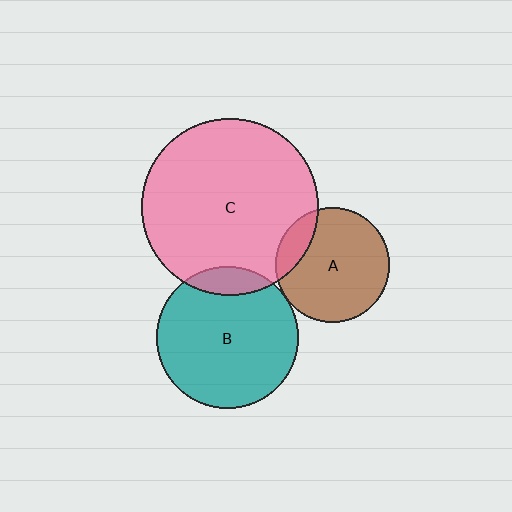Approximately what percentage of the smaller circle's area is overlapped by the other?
Approximately 10%.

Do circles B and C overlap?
Yes.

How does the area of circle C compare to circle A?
Approximately 2.4 times.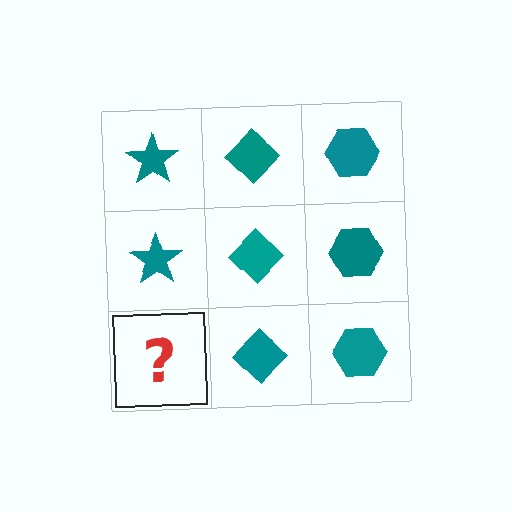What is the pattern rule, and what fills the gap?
The rule is that each column has a consistent shape. The gap should be filled with a teal star.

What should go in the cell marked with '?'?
The missing cell should contain a teal star.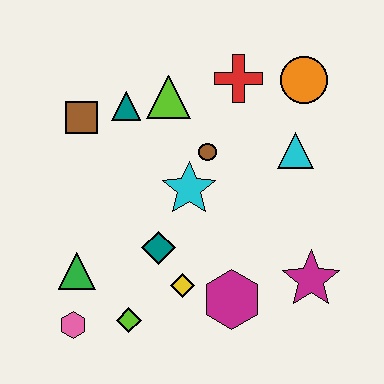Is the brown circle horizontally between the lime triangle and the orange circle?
Yes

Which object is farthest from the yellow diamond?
The orange circle is farthest from the yellow diamond.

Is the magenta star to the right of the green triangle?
Yes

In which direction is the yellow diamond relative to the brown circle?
The yellow diamond is below the brown circle.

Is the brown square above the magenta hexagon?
Yes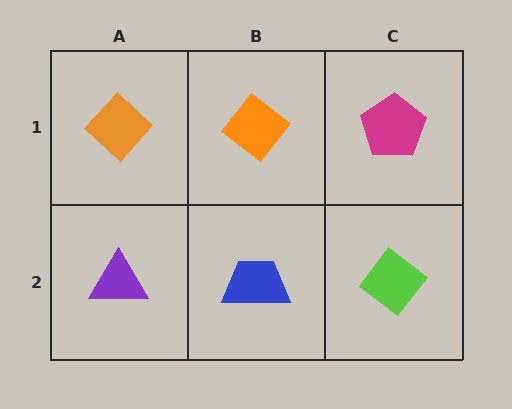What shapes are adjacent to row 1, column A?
A purple triangle (row 2, column A), an orange diamond (row 1, column B).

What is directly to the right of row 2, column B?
A lime diamond.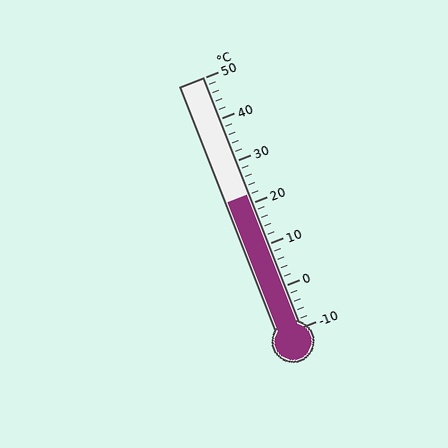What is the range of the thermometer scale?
The thermometer scale ranges from -10°C to 50°C.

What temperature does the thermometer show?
The thermometer shows approximately 22°C.